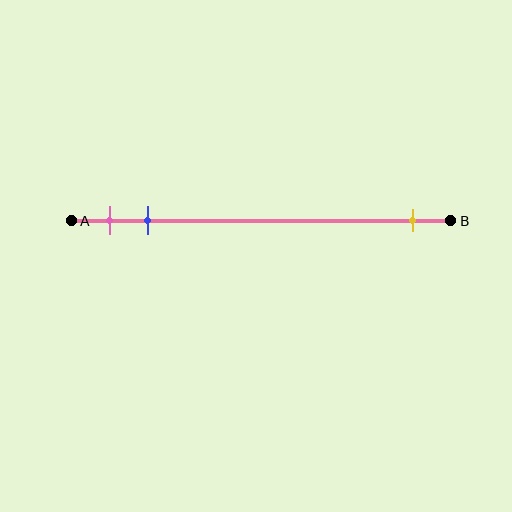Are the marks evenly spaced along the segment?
No, the marks are not evenly spaced.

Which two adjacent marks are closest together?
The pink and blue marks are the closest adjacent pair.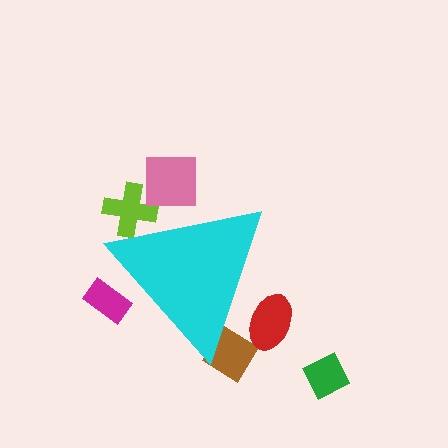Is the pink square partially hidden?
Yes, the pink square is partially hidden behind the cyan triangle.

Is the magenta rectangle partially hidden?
Yes, the magenta rectangle is partially hidden behind the cyan triangle.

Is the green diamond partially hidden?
No, the green diamond is fully visible.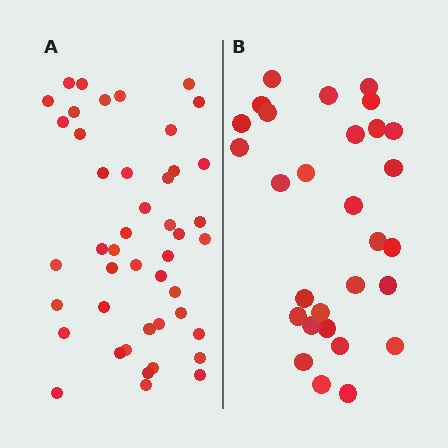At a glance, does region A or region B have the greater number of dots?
Region A (the left region) has more dots.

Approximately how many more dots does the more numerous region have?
Region A has approximately 15 more dots than region B.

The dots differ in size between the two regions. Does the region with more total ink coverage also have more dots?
No. Region B has more total ink coverage because its dots are larger, but region A actually contains more individual dots. Total area can be misleading — the number of items is what matters here.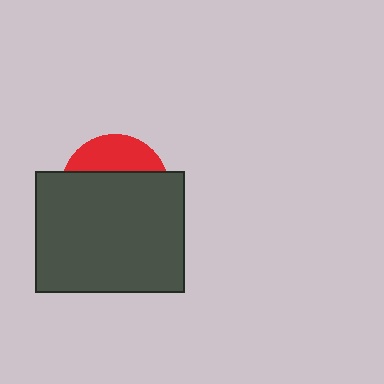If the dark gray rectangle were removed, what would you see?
You would see the complete red circle.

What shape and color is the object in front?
The object in front is a dark gray rectangle.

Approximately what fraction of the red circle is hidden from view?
Roughly 70% of the red circle is hidden behind the dark gray rectangle.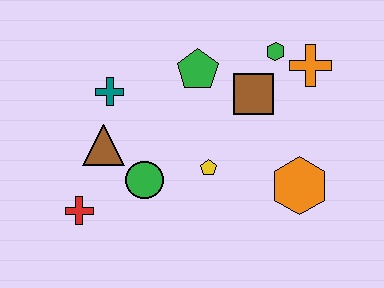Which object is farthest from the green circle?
The orange cross is farthest from the green circle.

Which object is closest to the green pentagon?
The brown square is closest to the green pentagon.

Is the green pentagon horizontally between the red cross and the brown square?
Yes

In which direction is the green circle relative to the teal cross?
The green circle is below the teal cross.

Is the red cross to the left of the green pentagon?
Yes